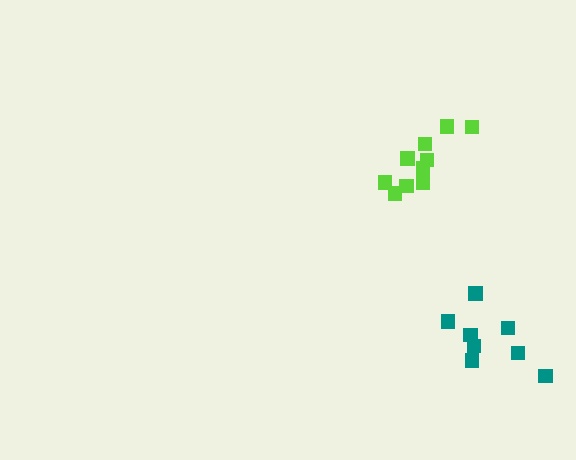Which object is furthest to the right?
The teal cluster is rightmost.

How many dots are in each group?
Group 1: 8 dots, Group 2: 10 dots (18 total).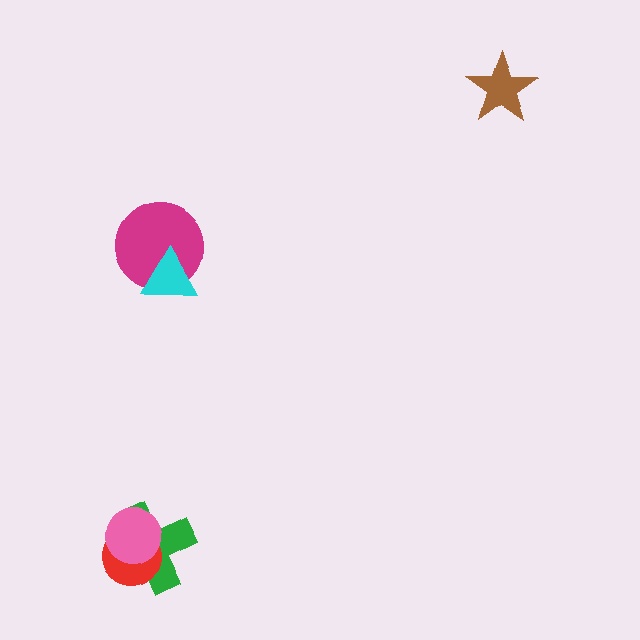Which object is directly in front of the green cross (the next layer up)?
The red circle is directly in front of the green cross.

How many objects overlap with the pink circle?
2 objects overlap with the pink circle.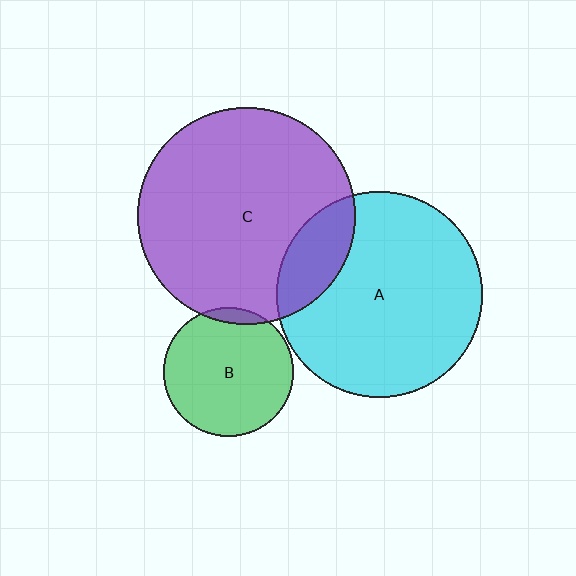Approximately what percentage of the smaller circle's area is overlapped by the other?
Approximately 15%.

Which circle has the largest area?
Circle C (purple).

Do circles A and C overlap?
Yes.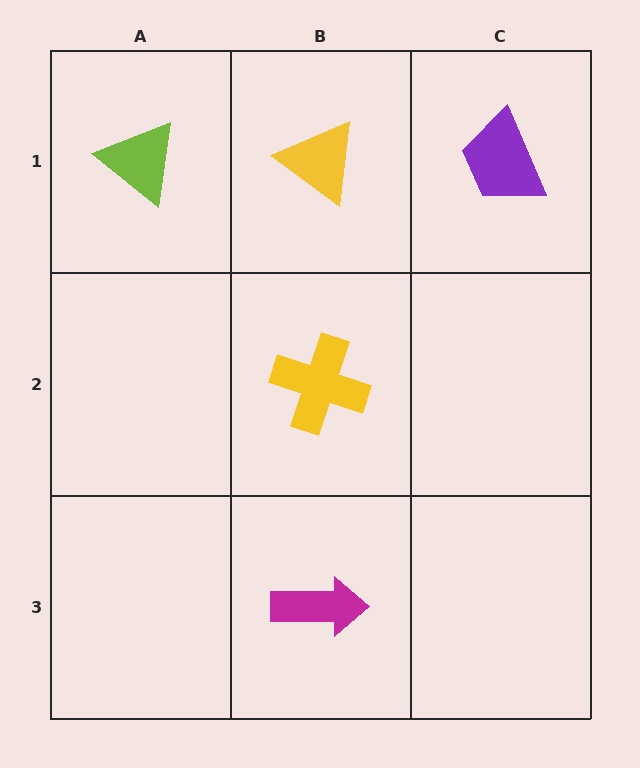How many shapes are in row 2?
1 shape.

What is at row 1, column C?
A purple trapezoid.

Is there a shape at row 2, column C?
No, that cell is empty.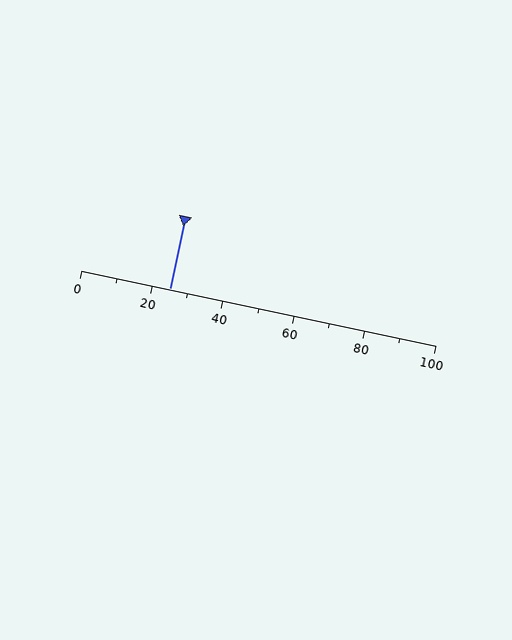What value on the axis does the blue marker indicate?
The marker indicates approximately 25.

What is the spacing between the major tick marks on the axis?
The major ticks are spaced 20 apart.